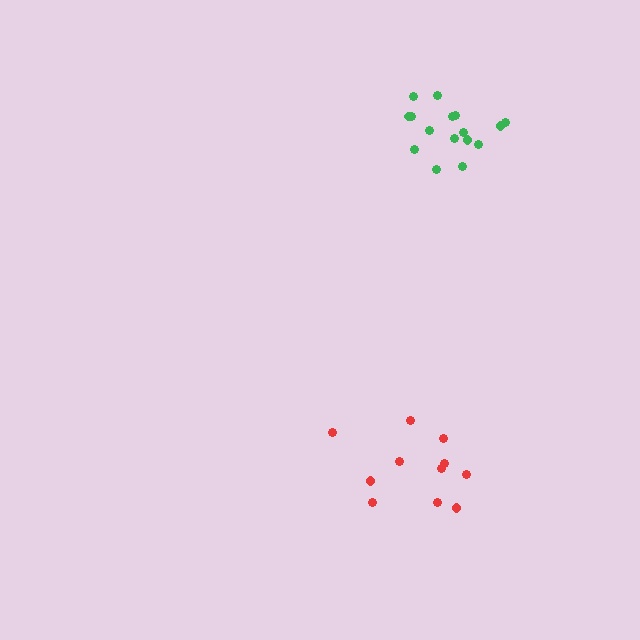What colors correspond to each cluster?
The clusters are colored: red, green.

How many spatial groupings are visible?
There are 2 spatial groupings.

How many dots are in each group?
Group 1: 11 dots, Group 2: 16 dots (27 total).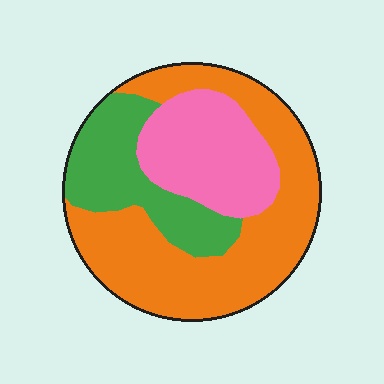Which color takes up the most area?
Orange, at roughly 50%.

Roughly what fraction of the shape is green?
Green takes up about one quarter (1/4) of the shape.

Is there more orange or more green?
Orange.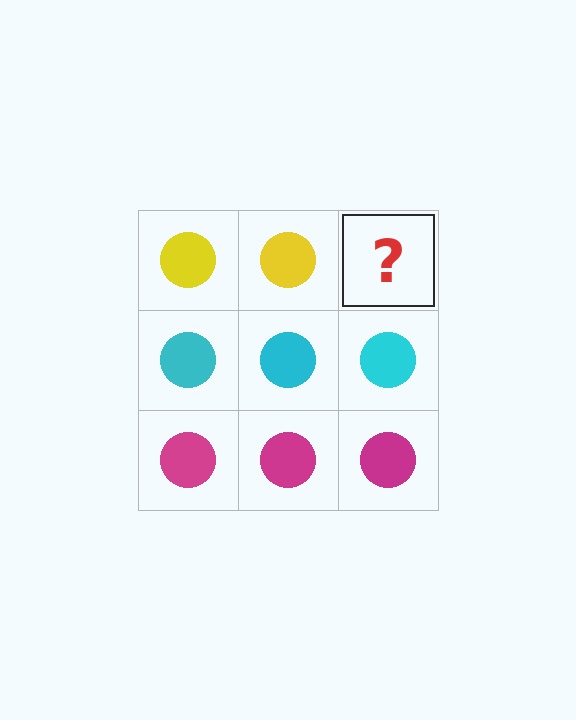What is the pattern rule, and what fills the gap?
The rule is that each row has a consistent color. The gap should be filled with a yellow circle.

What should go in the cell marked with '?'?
The missing cell should contain a yellow circle.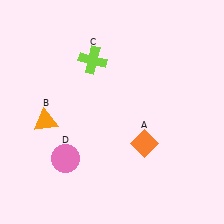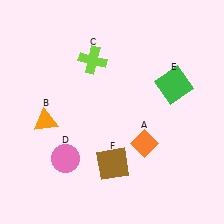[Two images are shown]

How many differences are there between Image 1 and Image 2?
There are 2 differences between the two images.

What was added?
A green square (E), a brown square (F) were added in Image 2.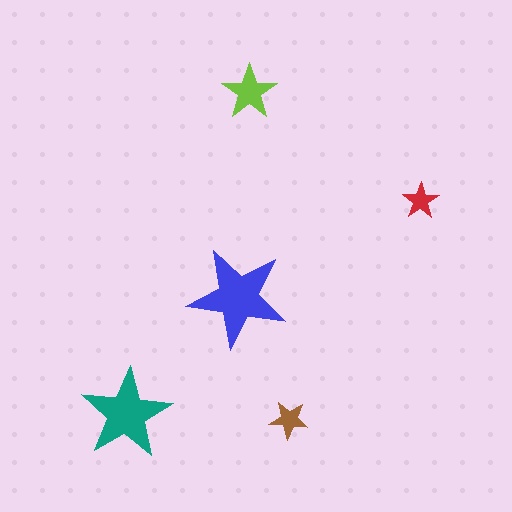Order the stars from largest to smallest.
the blue one, the teal one, the lime one, the brown one, the red one.